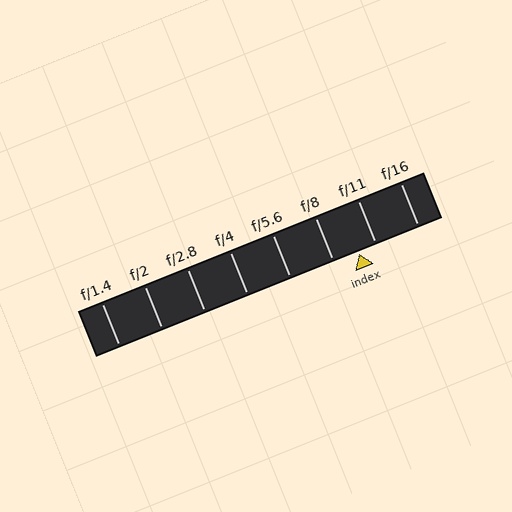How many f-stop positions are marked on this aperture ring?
There are 8 f-stop positions marked.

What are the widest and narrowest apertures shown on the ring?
The widest aperture shown is f/1.4 and the narrowest is f/16.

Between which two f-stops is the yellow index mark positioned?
The index mark is between f/8 and f/11.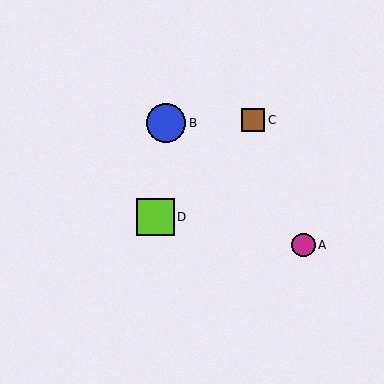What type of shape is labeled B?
Shape B is a blue circle.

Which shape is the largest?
The blue circle (labeled B) is the largest.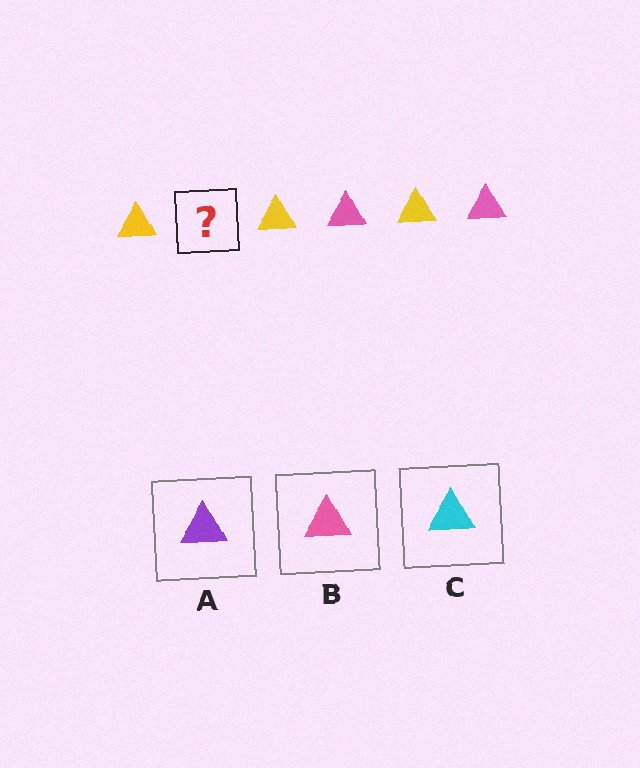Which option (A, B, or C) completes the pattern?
B.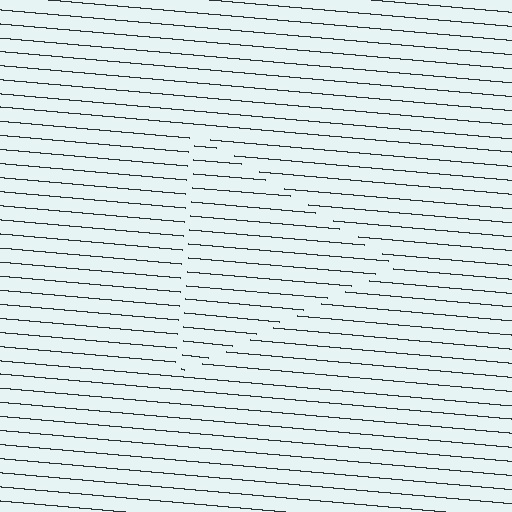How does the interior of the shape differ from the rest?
The interior of the shape contains the same grating, shifted by half a period — the contour is defined by the phase discontinuity where line-ends from the inner and outer gratings abut.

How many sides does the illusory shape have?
3 sides — the line-ends trace a triangle.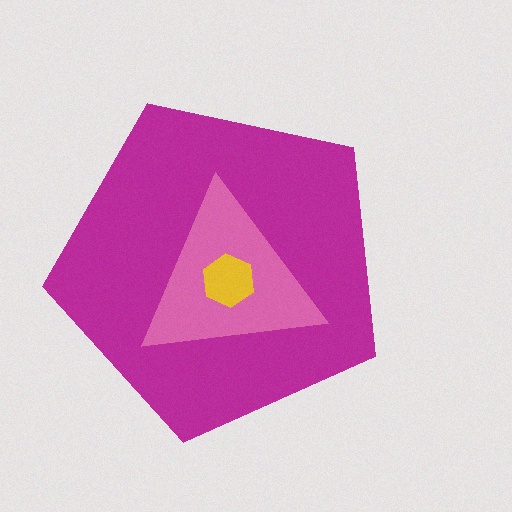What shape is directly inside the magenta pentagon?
The pink triangle.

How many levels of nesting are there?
3.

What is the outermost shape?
The magenta pentagon.